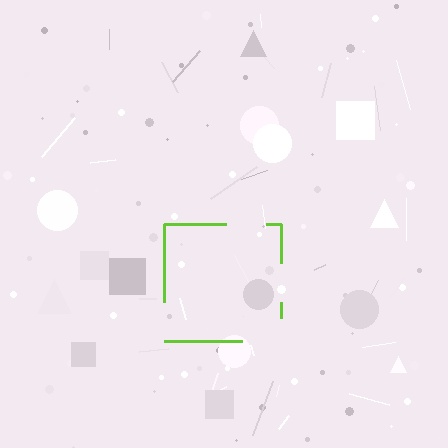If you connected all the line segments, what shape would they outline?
They would outline a square.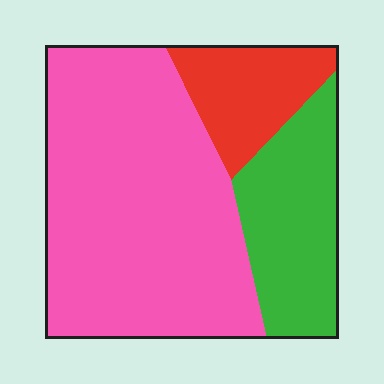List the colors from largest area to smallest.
From largest to smallest: pink, green, red.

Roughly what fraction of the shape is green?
Green covers 24% of the shape.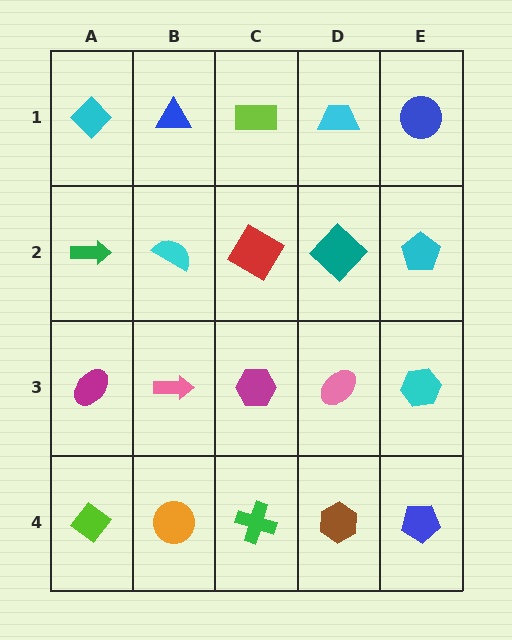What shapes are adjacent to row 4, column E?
A cyan hexagon (row 3, column E), a brown hexagon (row 4, column D).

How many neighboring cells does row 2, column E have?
3.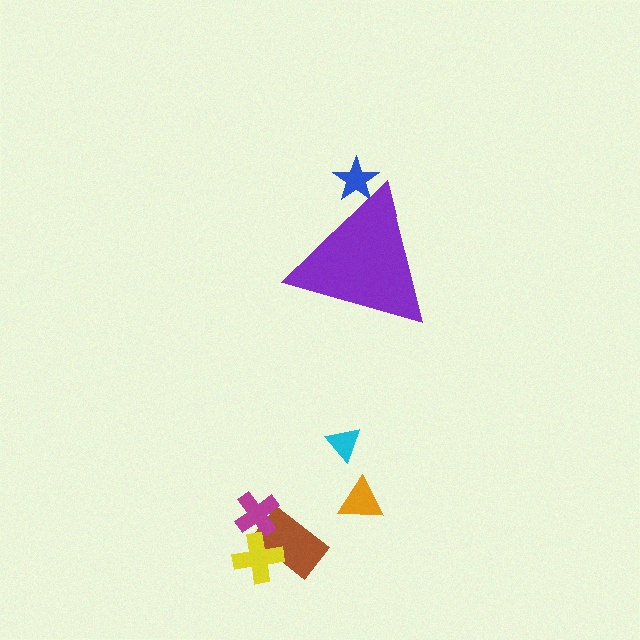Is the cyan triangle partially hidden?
No, the cyan triangle is fully visible.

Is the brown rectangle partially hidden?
No, the brown rectangle is fully visible.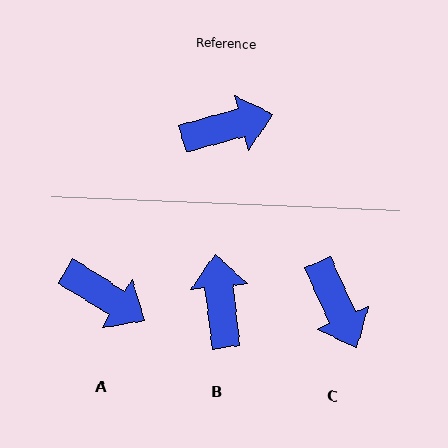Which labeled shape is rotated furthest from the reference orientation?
B, about 81 degrees away.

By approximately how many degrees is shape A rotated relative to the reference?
Approximately 47 degrees clockwise.